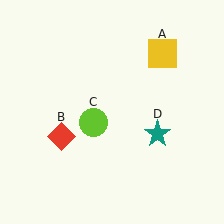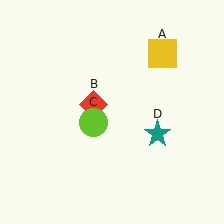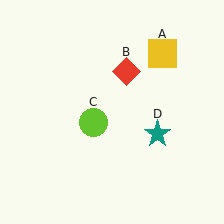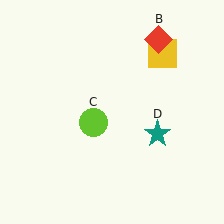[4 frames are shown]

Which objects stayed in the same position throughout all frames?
Yellow square (object A) and lime circle (object C) and teal star (object D) remained stationary.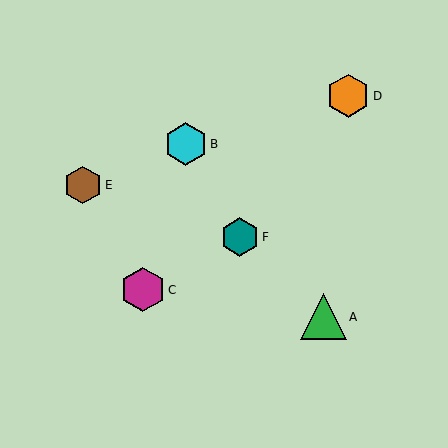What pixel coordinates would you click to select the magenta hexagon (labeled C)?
Click at (143, 290) to select the magenta hexagon C.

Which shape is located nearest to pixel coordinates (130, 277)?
The magenta hexagon (labeled C) at (143, 290) is nearest to that location.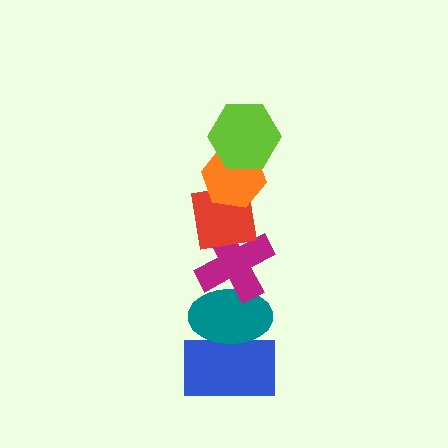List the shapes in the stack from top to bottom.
From top to bottom: the lime hexagon, the orange hexagon, the red square, the magenta cross, the teal ellipse, the blue rectangle.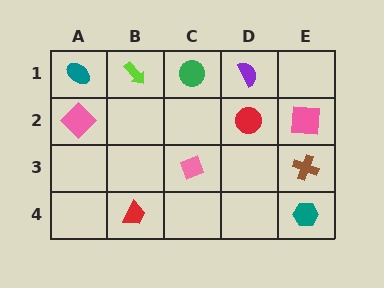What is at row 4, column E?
A teal hexagon.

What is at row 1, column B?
A lime arrow.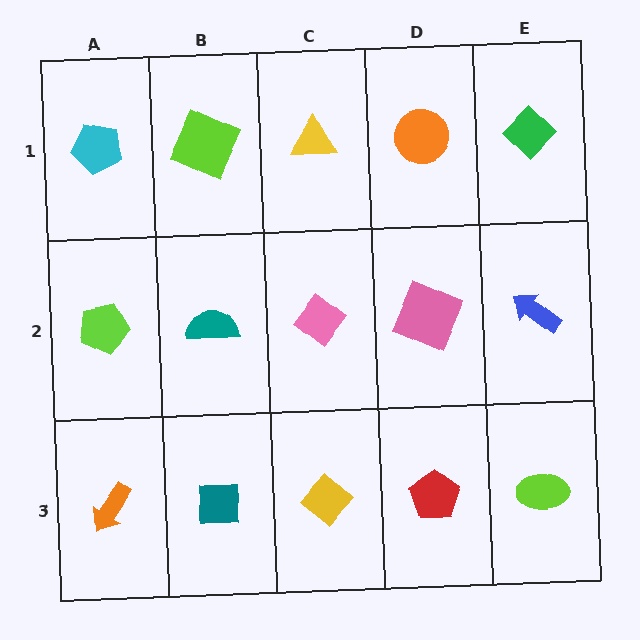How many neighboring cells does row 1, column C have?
3.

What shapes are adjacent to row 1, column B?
A teal semicircle (row 2, column B), a cyan pentagon (row 1, column A), a yellow triangle (row 1, column C).